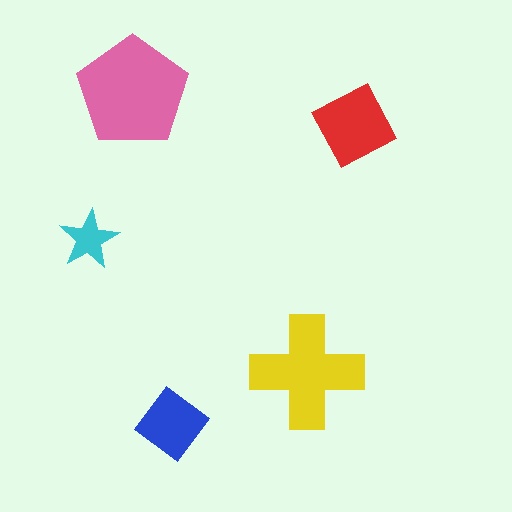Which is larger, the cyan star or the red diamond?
The red diamond.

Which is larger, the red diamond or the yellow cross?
The yellow cross.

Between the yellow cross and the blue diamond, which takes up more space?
The yellow cross.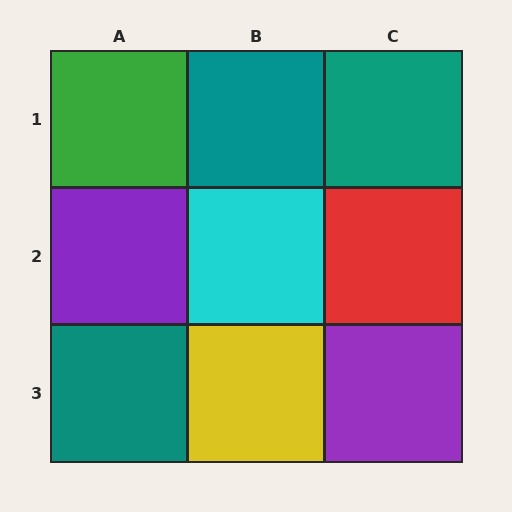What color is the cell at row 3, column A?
Teal.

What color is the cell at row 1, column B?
Teal.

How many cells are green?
1 cell is green.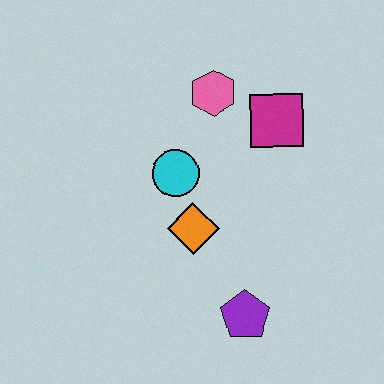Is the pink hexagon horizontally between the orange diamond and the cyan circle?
No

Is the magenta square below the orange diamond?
No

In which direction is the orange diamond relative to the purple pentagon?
The orange diamond is above the purple pentagon.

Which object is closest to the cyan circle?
The orange diamond is closest to the cyan circle.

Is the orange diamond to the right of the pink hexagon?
No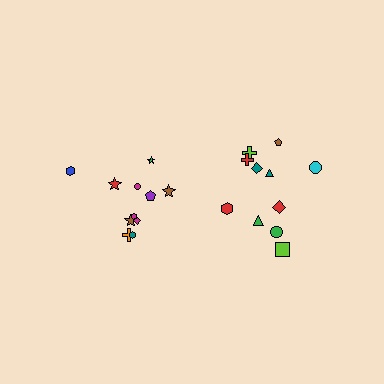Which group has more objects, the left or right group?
The right group.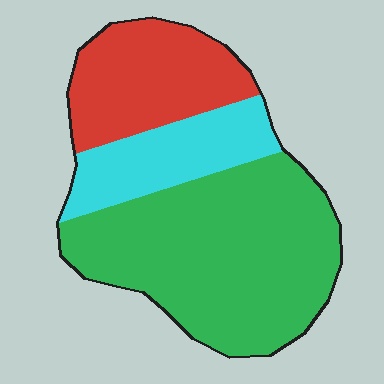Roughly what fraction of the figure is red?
Red covers around 25% of the figure.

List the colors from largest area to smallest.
From largest to smallest: green, red, cyan.